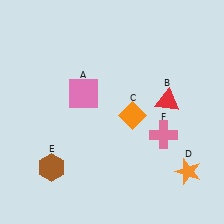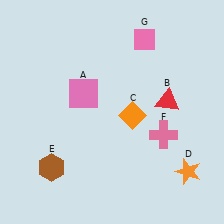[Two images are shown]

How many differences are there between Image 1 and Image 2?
There is 1 difference between the two images.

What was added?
A pink diamond (G) was added in Image 2.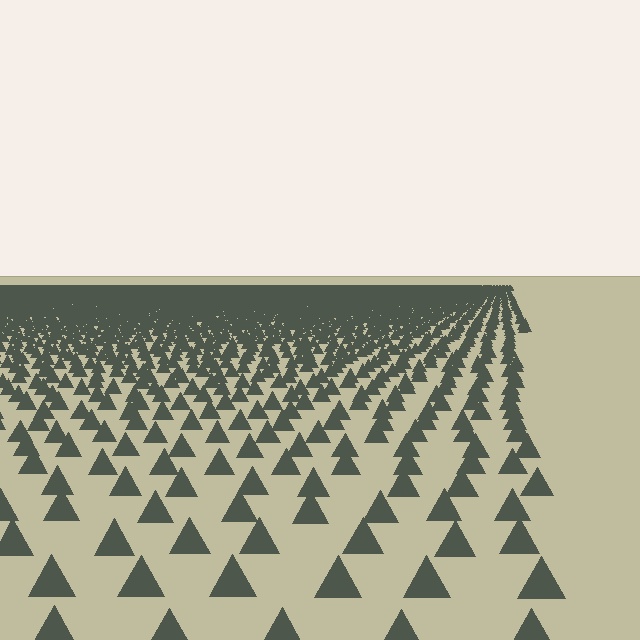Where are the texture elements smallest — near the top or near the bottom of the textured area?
Near the top.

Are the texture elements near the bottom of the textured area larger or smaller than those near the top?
Larger. Near the bottom, elements are closer to the viewer and appear at a bigger on-screen size.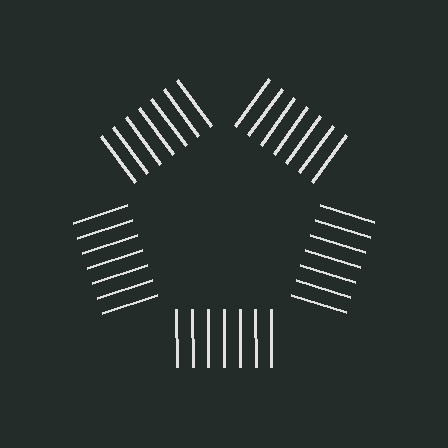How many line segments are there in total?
35 — 7 along each of the 5 edges.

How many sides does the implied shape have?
5 sides — the line-ends trace a pentagon.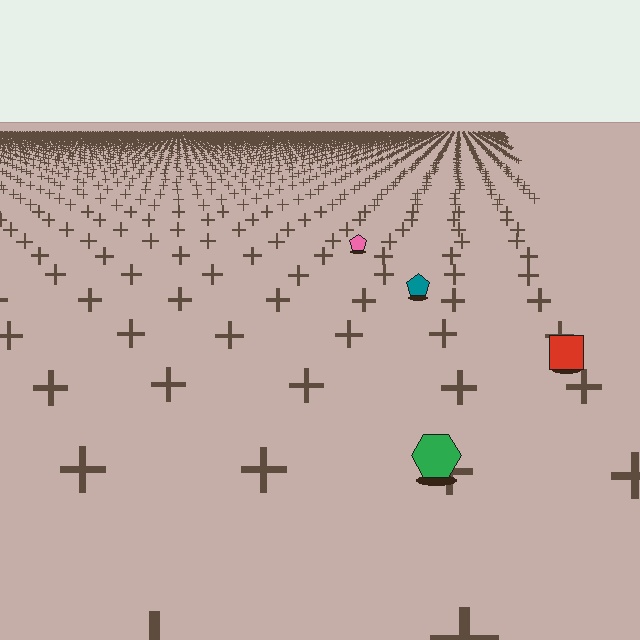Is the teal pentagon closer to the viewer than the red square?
No. The red square is closer — you can tell from the texture gradient: the ground texture is coarser near it.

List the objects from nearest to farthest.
From nearest to farthest: the green hexagon, the red square, the teal pentagon, the pink pentagon.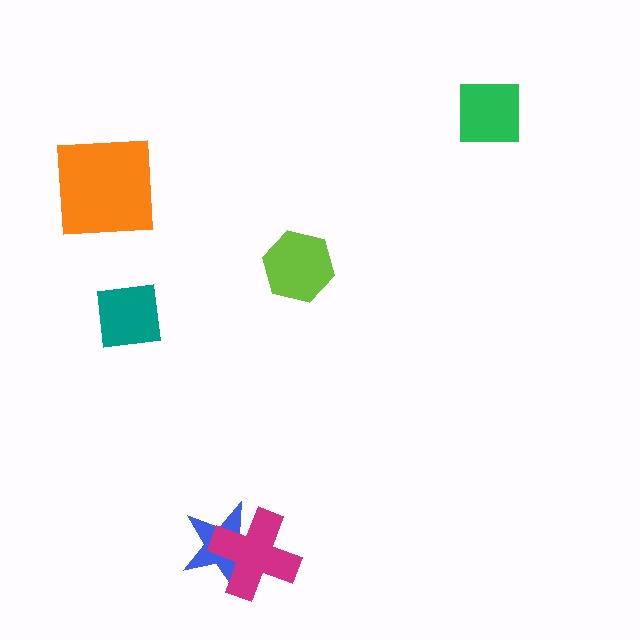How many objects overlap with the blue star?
1 object overlaps with the blue star.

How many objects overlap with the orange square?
0 objects overlap with the orange square.